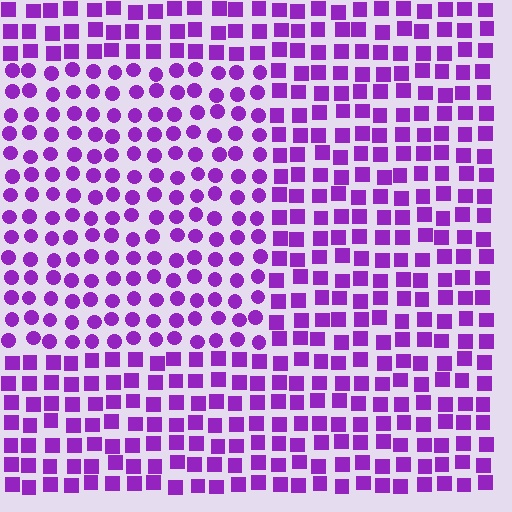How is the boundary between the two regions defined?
The boundary is defined by a change in element shape: circles inside vs. squares outside. All elements share the same color and spacing.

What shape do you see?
I see a rectangle.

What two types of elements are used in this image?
The image uses circles inside the rectangle region and squares outside it.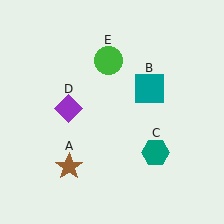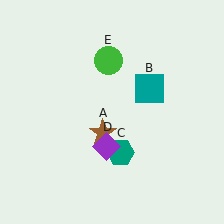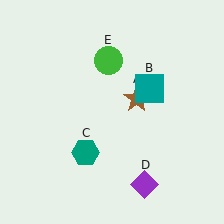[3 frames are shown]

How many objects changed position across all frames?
3 objects changed position: brown star (object A), teal hexagon (object C), purple diamond (object D).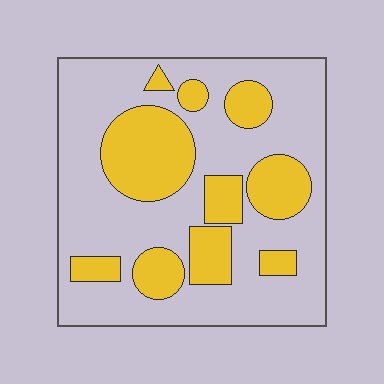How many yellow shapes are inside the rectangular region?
10.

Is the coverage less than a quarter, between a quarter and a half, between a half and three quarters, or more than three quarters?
Between a quarter and a half.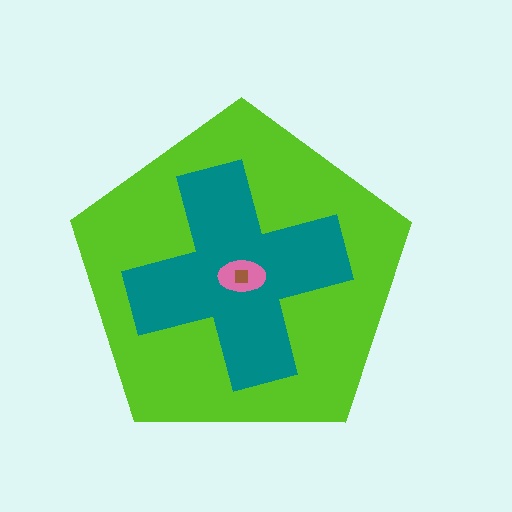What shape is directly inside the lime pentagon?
The teal cross.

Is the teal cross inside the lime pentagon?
Yes.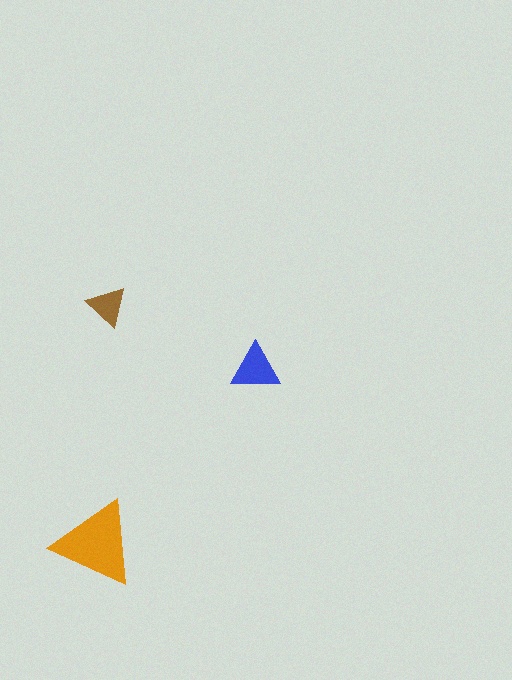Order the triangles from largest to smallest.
the orange one, the blue one, the brown one.